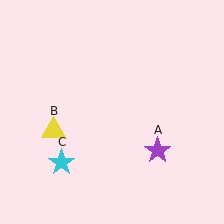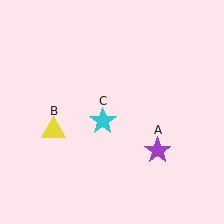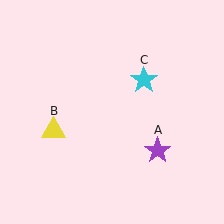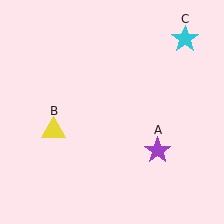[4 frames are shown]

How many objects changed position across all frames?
1 object changed position: cyan star (object C).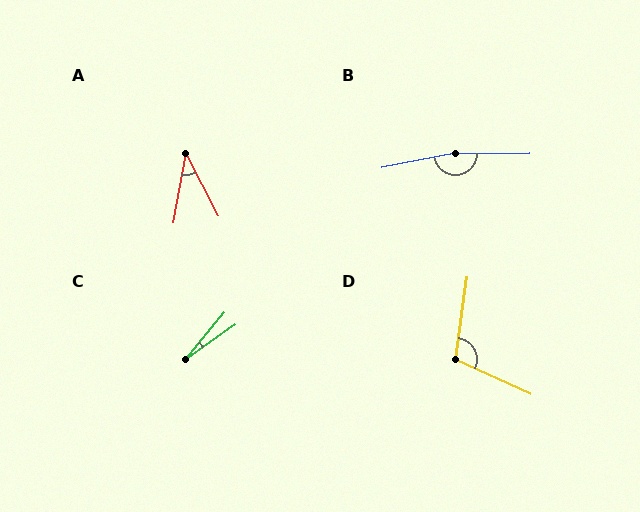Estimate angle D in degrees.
Approximately 107 degrees.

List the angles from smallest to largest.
C (15°), A (38°), D (107°), B (169°).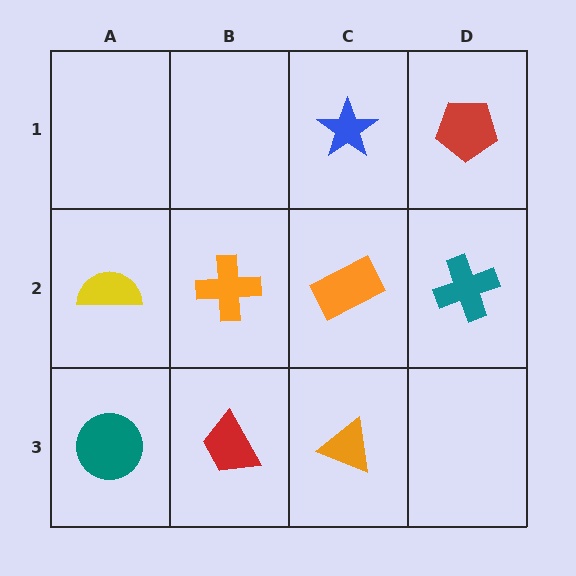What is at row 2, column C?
An orange rectangle.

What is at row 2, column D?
A teal cross.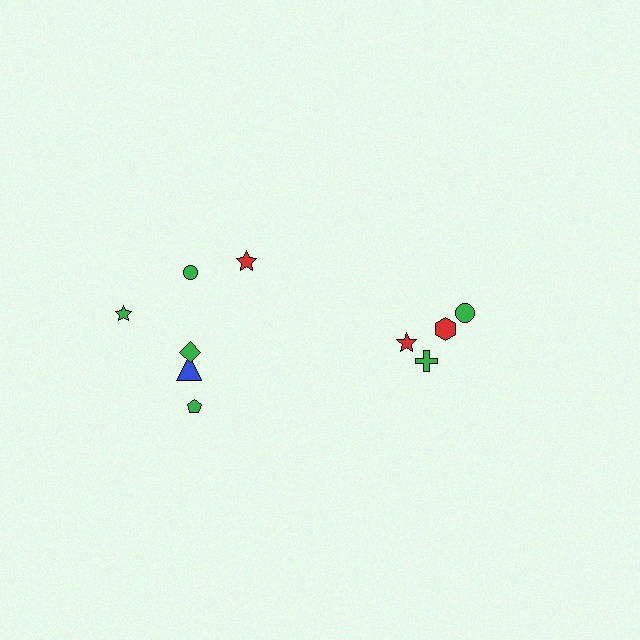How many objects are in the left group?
There are 6 objects.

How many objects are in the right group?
There are 4 objects.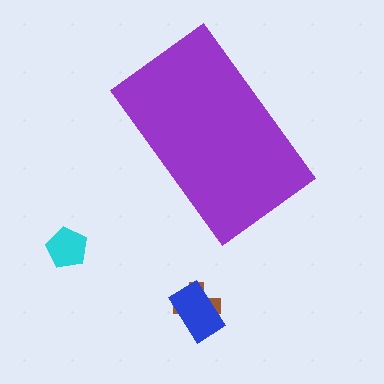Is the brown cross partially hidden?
No, the brown cross is fully visible.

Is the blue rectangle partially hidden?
No, the blue rectangle is fully visible.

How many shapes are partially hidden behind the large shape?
0 shapes are partially hidden.